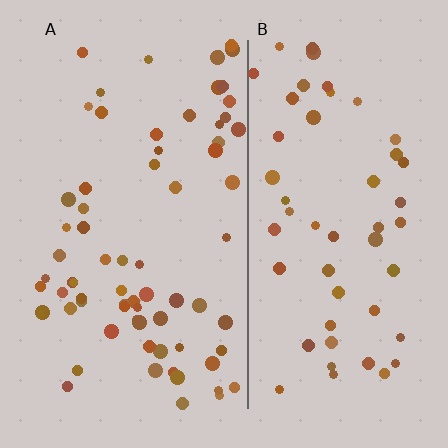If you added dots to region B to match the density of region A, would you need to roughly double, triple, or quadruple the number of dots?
Approximately double.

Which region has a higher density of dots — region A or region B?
A (the left).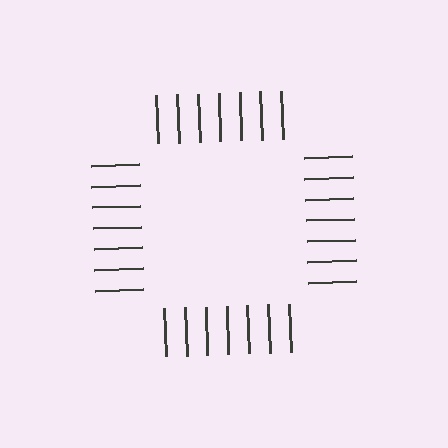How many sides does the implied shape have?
4 sides — the line-ends trace a square.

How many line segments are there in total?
28 — 7 along each of the 4 edges.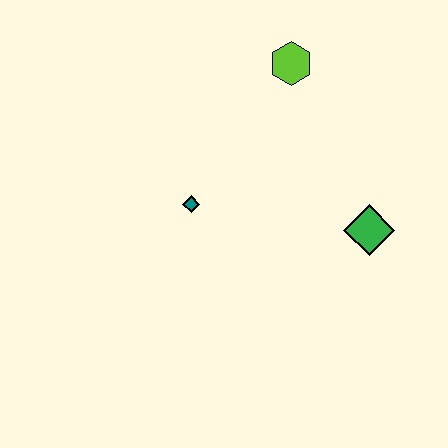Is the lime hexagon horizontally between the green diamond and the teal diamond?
Yes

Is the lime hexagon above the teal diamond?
Yes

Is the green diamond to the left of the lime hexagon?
No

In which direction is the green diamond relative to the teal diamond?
The green diamond is to the right of the teal diamond.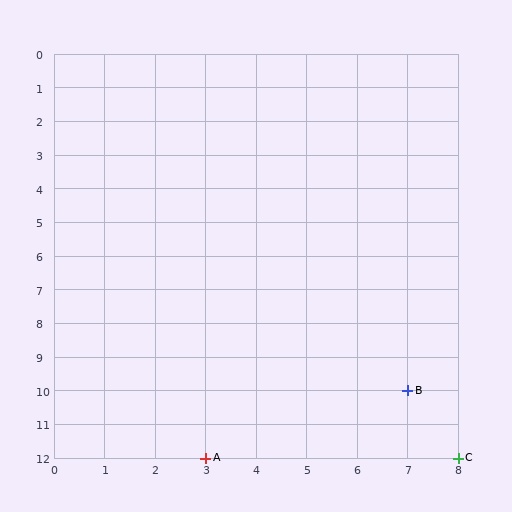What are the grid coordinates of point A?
Point A is at grid coordinates (3, 12).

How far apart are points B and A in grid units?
Points B and A are 4 columns and 2 rows apart (about 4.5 grid units diagonally).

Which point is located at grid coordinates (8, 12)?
Point C is at (8, 12).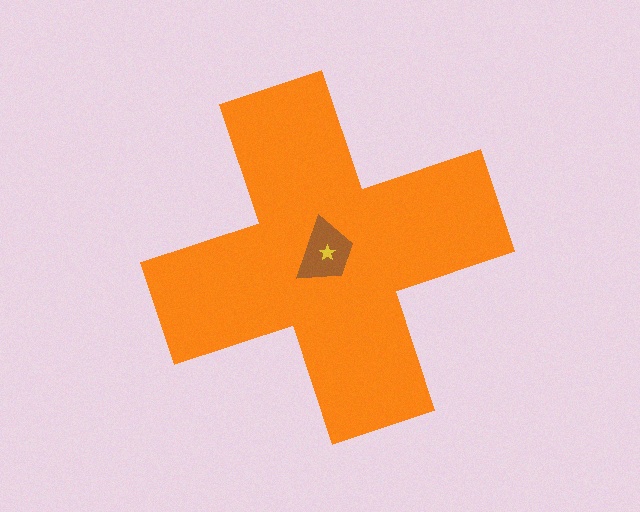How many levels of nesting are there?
3.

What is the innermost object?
The yellow star.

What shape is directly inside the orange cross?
The brown trapezoid.